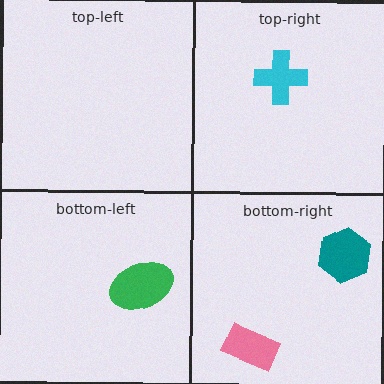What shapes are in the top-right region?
The cyan cross.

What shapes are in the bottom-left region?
The green ellipse.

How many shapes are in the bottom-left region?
1.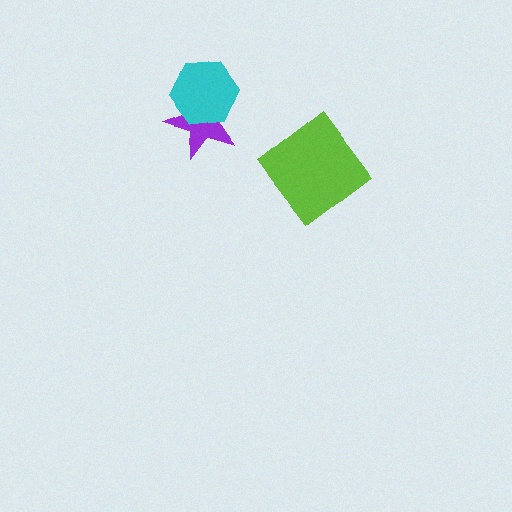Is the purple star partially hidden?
Yes, it is partially covered by another shape.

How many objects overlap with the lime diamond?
0 objects overlap with the lime diamond.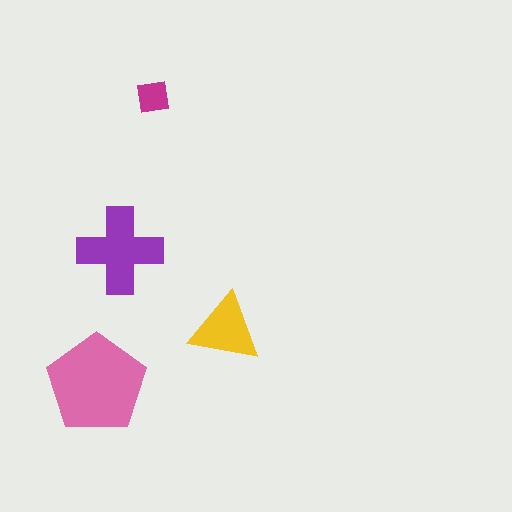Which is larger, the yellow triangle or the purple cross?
The purple cross.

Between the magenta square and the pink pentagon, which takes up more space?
The pink pentagon.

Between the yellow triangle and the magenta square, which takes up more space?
The yellow triangle.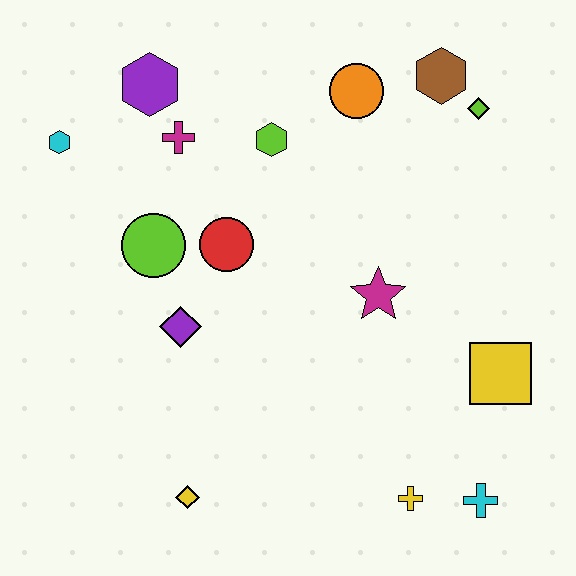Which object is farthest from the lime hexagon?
The cyan cross is farthest from the lime hexagon.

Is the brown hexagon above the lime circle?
Yes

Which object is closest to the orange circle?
The brown hexagon is closest to the orange circle.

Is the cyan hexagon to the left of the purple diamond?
Yes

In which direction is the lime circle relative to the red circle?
The lime circle is to the left of the red circle.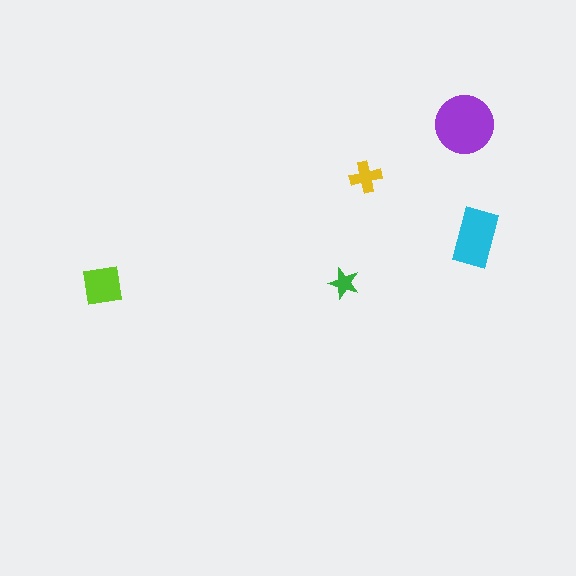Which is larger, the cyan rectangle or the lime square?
The cyan rectangle.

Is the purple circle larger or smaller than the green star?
Larger.